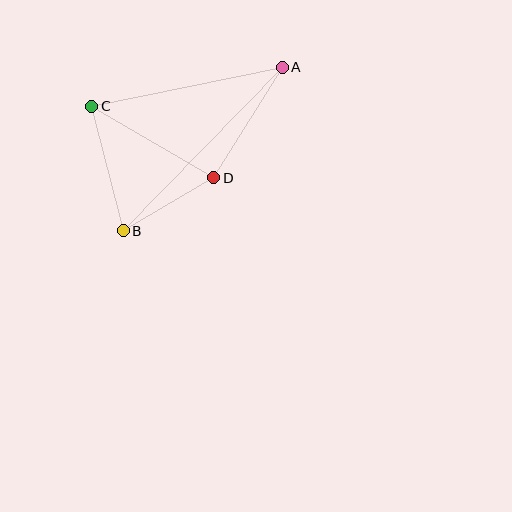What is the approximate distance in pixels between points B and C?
The distance between B and C is approximately 128 pixels.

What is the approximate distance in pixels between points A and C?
The distance between A and C is approximately 194 pixels.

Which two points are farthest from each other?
Points A and B are farthest from each other.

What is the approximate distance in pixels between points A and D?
The distance between A and D is approximately 130 pixels.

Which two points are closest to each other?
Points B and D are closest to each other.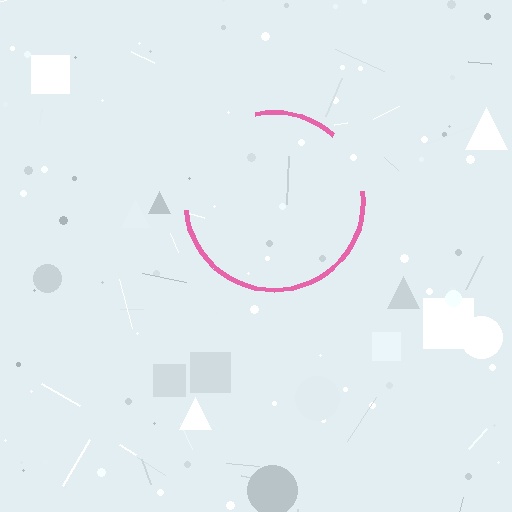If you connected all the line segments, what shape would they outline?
They would outline a circle.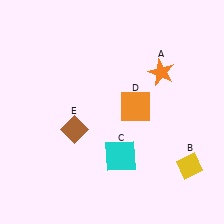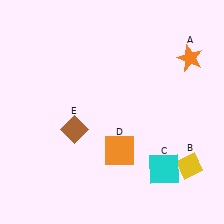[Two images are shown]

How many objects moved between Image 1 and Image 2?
3 objects moved between the two images.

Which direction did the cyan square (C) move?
The cyan square (C) moved right.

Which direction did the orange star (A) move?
The orange star (A) moved right.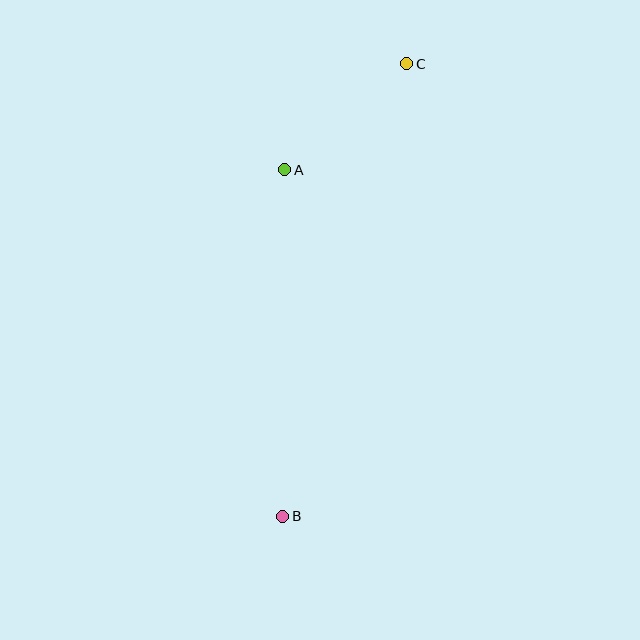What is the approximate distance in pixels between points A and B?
The distance between A and B is approximately 346 pixels.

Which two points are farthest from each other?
Points B and C are farthest from each other.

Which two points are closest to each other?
Points A and C are closest to each other.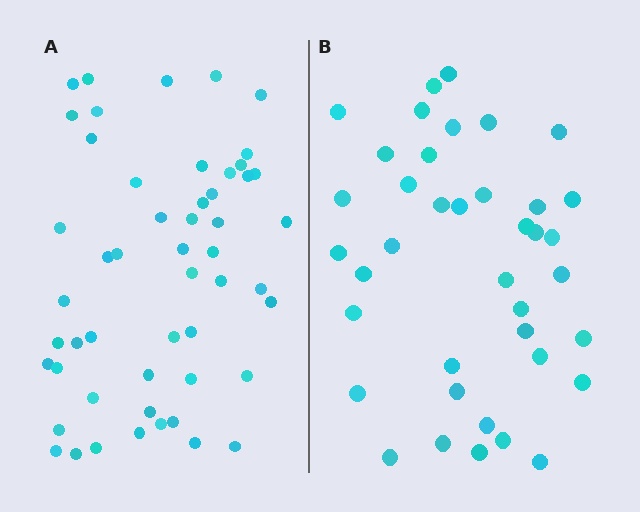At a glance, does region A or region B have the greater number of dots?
Region A (the left region) has more dots.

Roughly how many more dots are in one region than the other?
Region A has approximately 15 more dots than region B.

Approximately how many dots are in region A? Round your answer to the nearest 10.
About 50 dots. (The exact count is 52, which rounds to 50.)